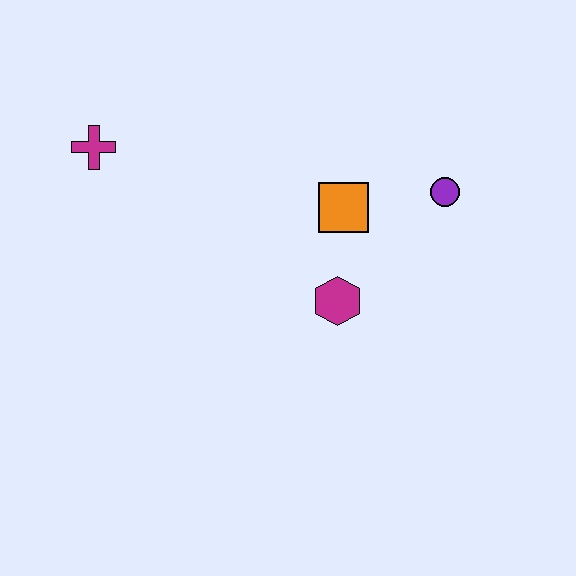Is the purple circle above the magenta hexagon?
Yes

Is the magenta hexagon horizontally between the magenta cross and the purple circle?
Yes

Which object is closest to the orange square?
The magenta hexagon is closest to the orange square.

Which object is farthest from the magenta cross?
The purple circle is farthest from the magenta cross.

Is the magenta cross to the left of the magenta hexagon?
Yes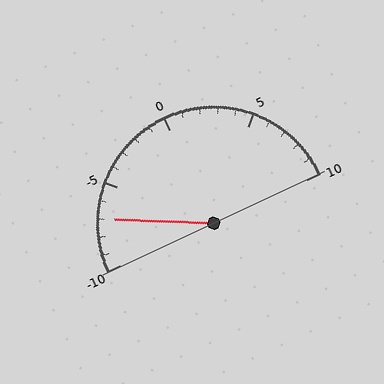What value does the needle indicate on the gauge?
The needle indicates approximately -7.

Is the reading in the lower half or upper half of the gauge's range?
The reading is in the lower half of the range (-10 to 10).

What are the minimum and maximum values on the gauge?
The gauge ranges from -10 to 10.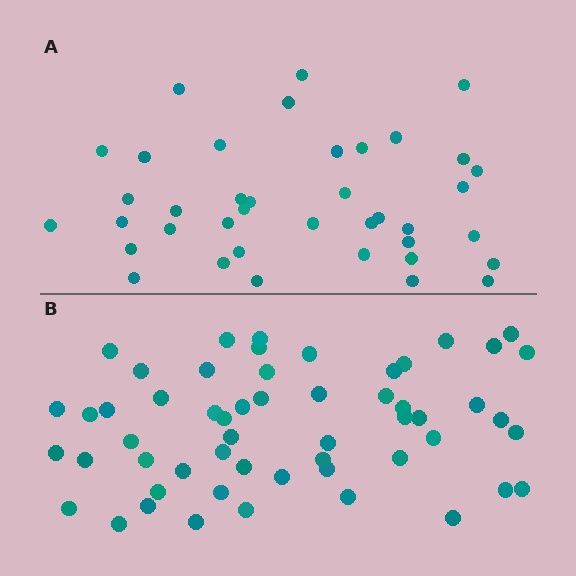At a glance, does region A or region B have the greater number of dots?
Region B (the bottom region) has more dots.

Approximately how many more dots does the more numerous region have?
Region B has approximately 15 more dots than region A.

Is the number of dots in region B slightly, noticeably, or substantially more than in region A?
Region B has noticeably more, but not dramatically so. The ratio is roughly 1.4 to 1.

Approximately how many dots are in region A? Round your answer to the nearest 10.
About 40 dots. (The exact count is 39, which rounds to 40.)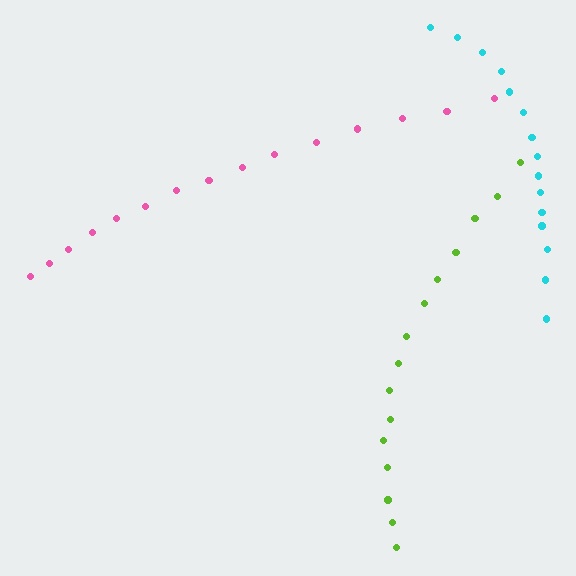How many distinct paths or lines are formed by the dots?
There are 3 distinct paths.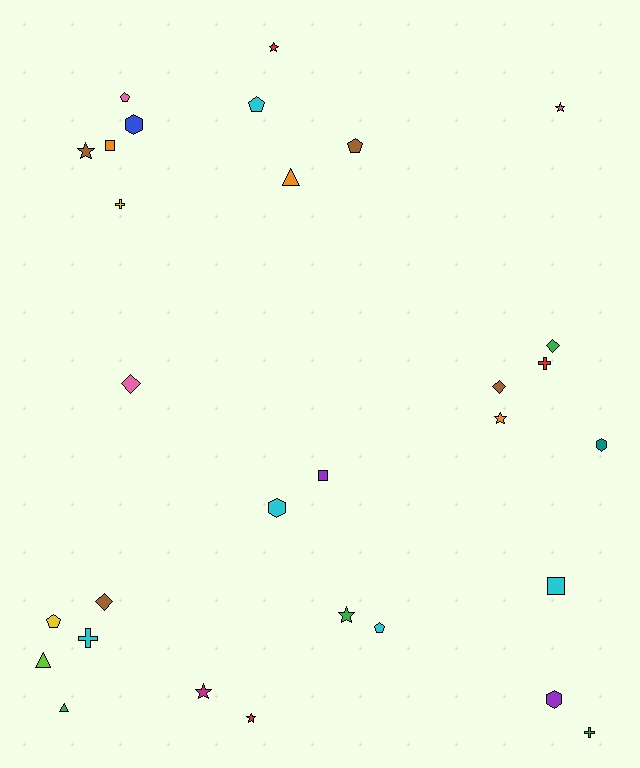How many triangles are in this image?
There are 3 triangles.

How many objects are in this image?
There are 30 objects.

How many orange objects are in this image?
There are 3 orange objects.